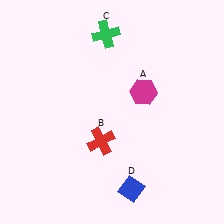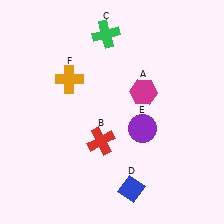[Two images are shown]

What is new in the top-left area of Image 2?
An orange cross (F) was added in the top-left area of Image 2.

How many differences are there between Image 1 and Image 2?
There are 2 differences between the two images.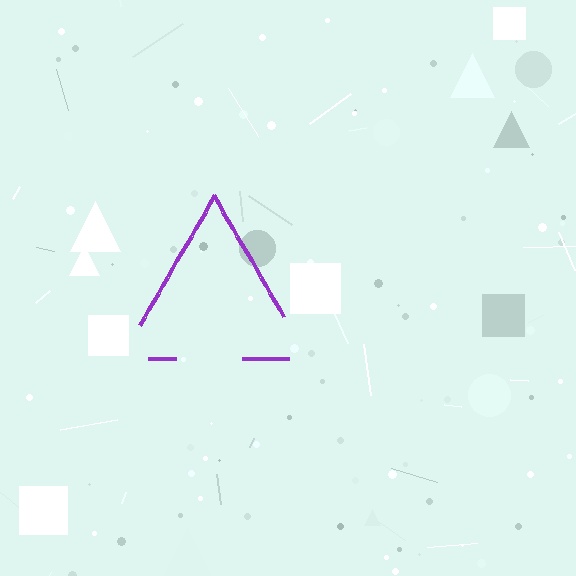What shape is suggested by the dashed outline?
The dashed outline suggests a triangle.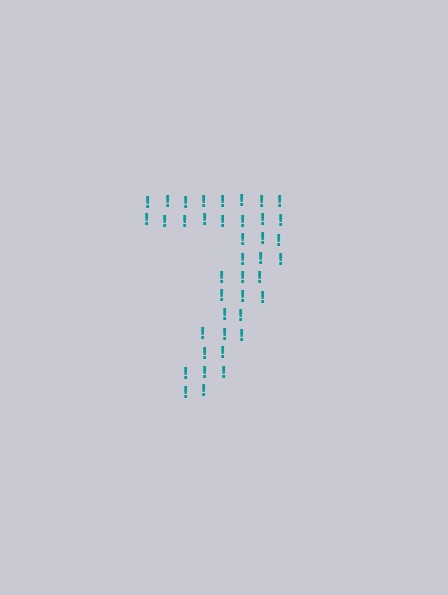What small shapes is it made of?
It is made of small exclamation marks.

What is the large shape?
The large shape is the digit 7.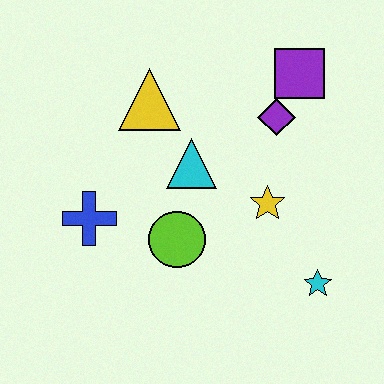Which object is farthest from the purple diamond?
The blue cross is farthest from the purple diamond.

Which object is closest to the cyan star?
The yellow star is closest to the cyan star.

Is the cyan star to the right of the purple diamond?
Yes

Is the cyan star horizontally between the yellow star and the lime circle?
No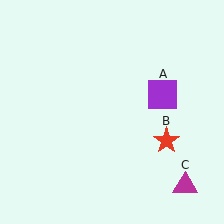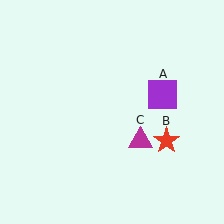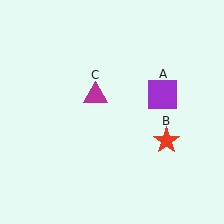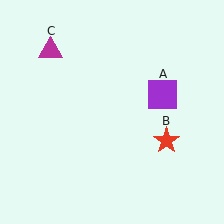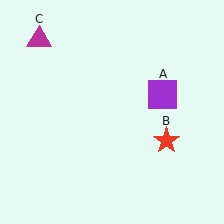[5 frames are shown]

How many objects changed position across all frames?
1 object changed position: magenta triangle (object C).